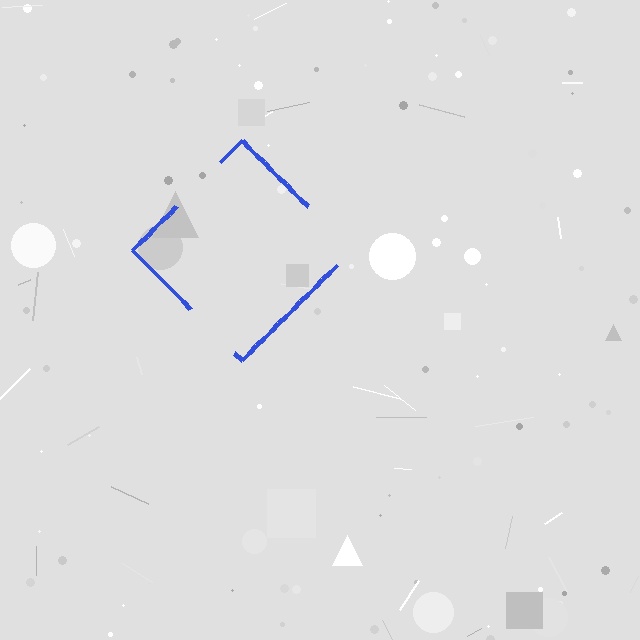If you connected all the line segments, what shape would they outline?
They would outline a diamond.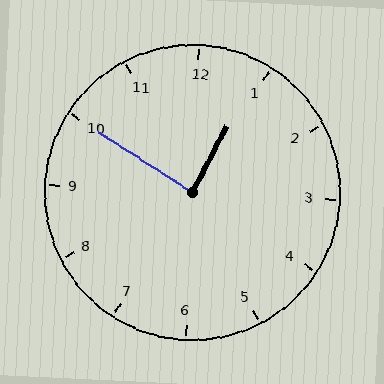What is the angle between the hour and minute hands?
Approximately 85 degrees.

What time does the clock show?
12:50.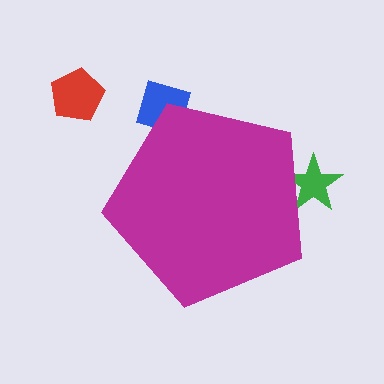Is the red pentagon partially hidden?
No, the red pentagon is fully visible.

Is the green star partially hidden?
Yes, the green star is partially hidden behind the magenta pentagon.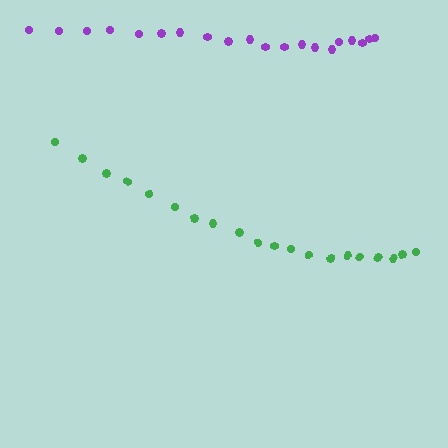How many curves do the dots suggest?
There are 2 distinct paths.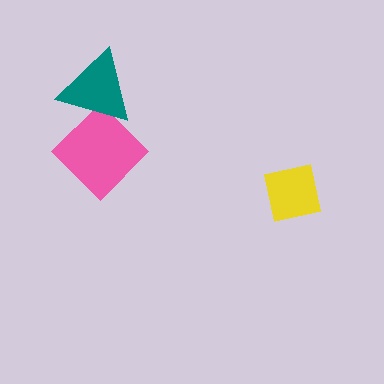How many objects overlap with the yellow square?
0 objects overlap with the yellow square.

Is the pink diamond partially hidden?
Yes, it is partially covered by another shape.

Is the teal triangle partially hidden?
No, no other shape covers it.